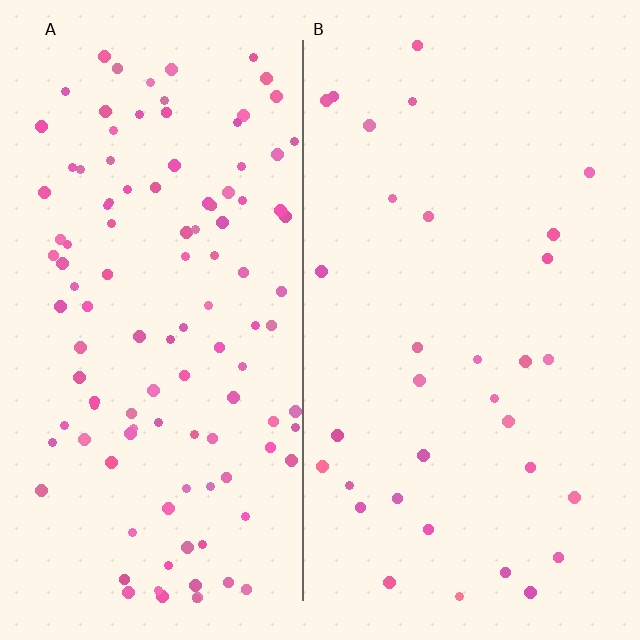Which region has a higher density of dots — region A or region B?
A (the left).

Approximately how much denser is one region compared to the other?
Approximately 3.5× — region A over region B.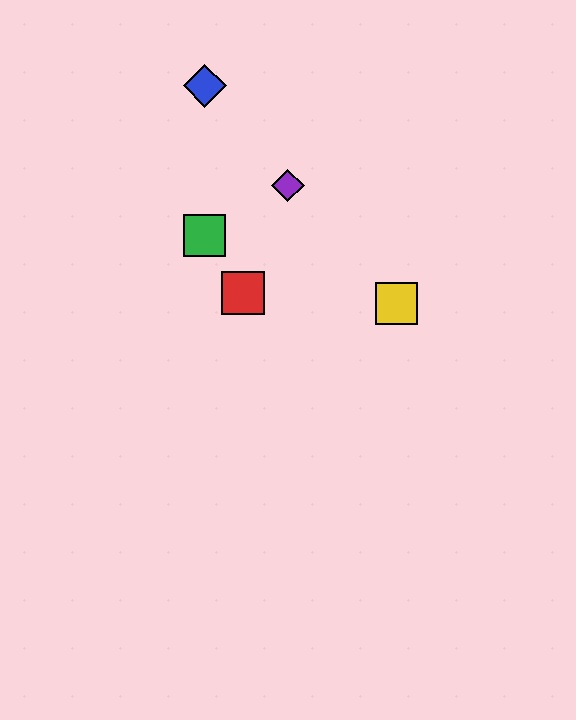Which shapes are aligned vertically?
The blue diamond, the green square are aligned vertically.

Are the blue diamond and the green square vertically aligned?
Yes, both are at x≈205.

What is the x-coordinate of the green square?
The green square is at x≈205.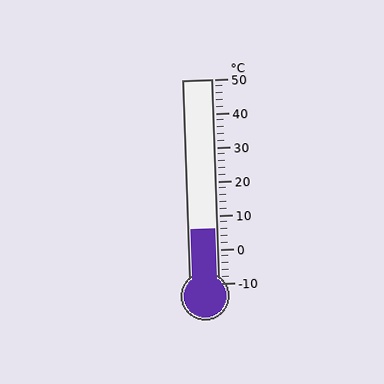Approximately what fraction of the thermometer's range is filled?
The thermometer is filled to approximately 25% of its range.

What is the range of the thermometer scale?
The thermometer scale ranges from -10°C to 50°C.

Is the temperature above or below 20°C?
The temperature is below 20°C.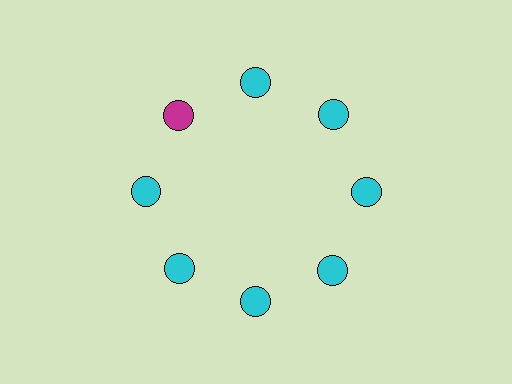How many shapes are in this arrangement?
There are 8 shapes arranged in a ring pattern.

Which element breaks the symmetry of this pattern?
The magenta circle at roughly the 10 o'clock position breaks the symmetry. All other shapes are cyan circles.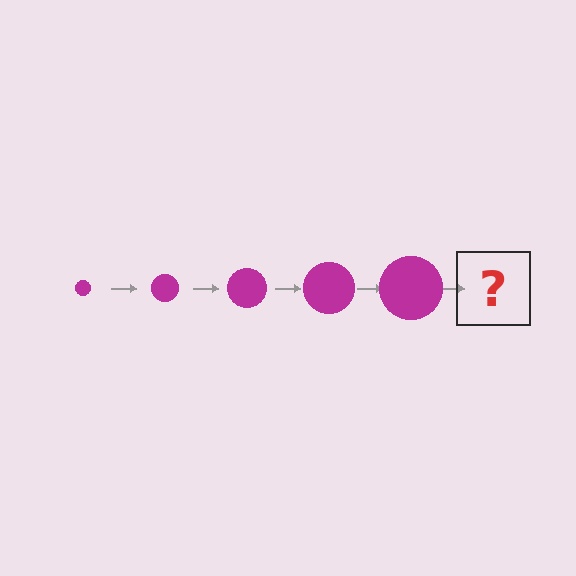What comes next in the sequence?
The next element should be a magenta circle, larger than the previous one.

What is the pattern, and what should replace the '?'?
The pattern is that the circle gets progressively larger each step. The '?' should be a magenta circle, larger than the previous one.